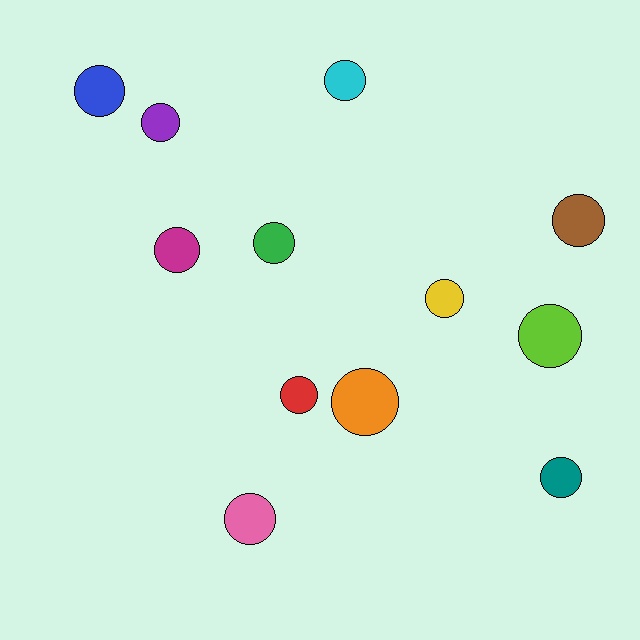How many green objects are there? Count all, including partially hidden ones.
There is 1 green object.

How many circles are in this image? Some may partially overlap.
There are 12 circles.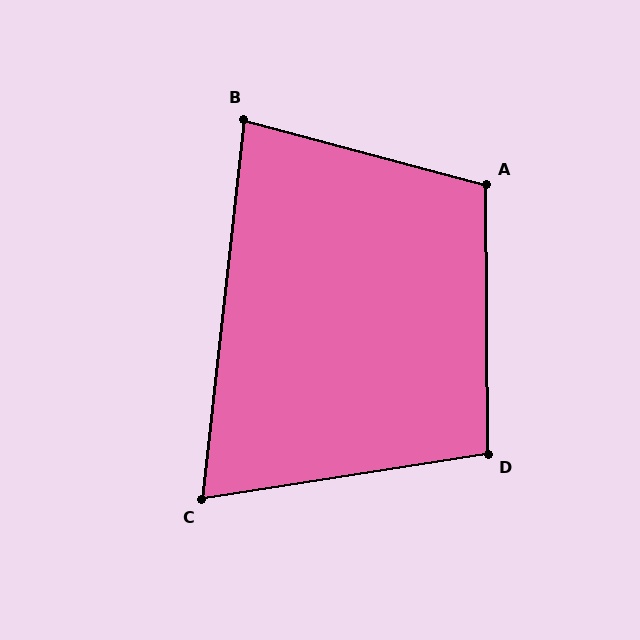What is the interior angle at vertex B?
Approximately 81 degrees (acute).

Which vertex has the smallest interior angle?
C, at approximately 75 degrees.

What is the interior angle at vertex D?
Approximately 99 degrees (obtuse).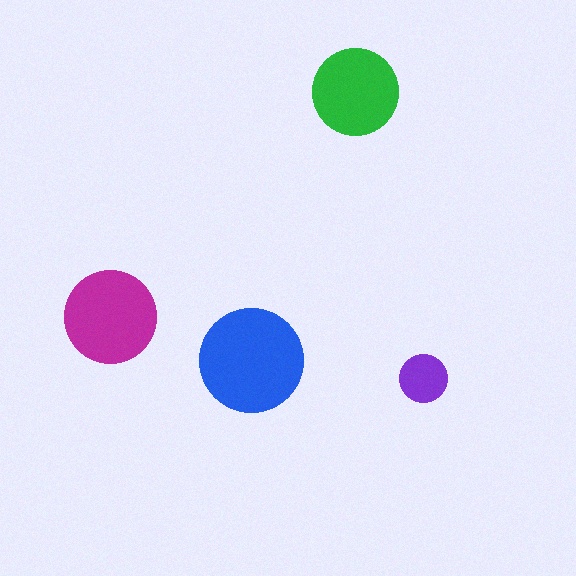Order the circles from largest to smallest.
the blue one, the magenta one, the green one, the purple one.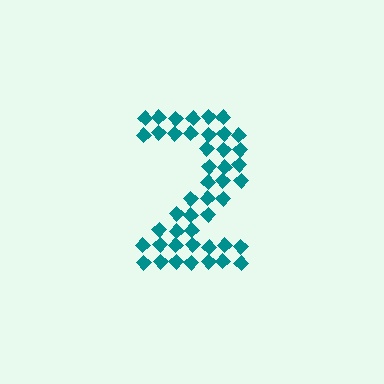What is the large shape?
The large shape is the digit 2.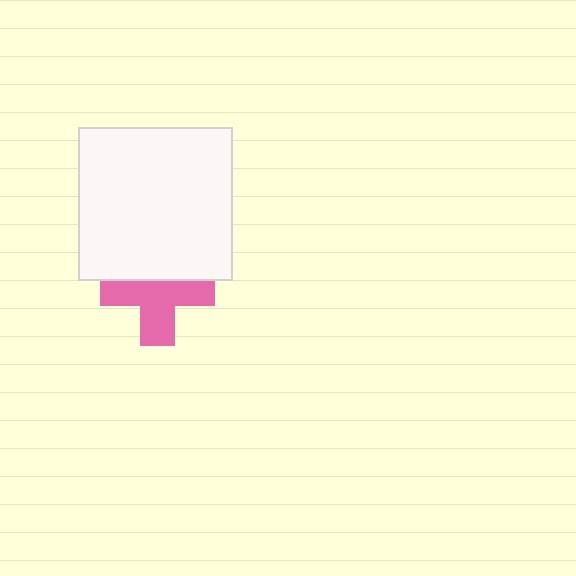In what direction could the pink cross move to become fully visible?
The pink cross could move down. That would shift it out from behind the white square entirely.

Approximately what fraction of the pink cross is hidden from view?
Roughly 40% of the pink cross is hidden behind the white square.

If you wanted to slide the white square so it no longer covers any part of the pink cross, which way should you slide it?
Slide it up — that is the most direct way to separate the two shapes.